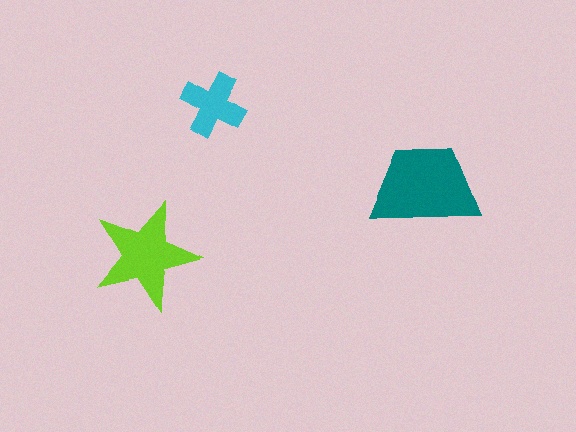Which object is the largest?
The teal trapezoid.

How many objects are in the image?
There are 3 objects in the image.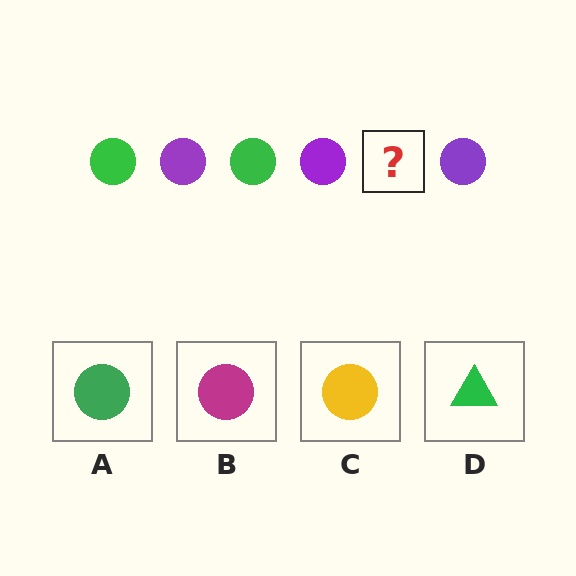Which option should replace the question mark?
Option A.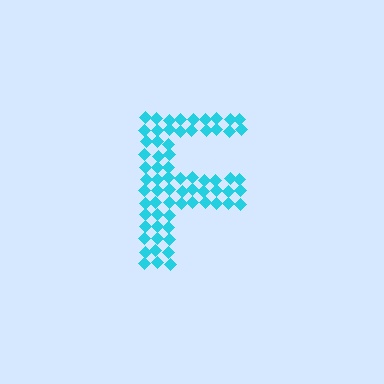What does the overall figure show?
The overall figure shows the letter F.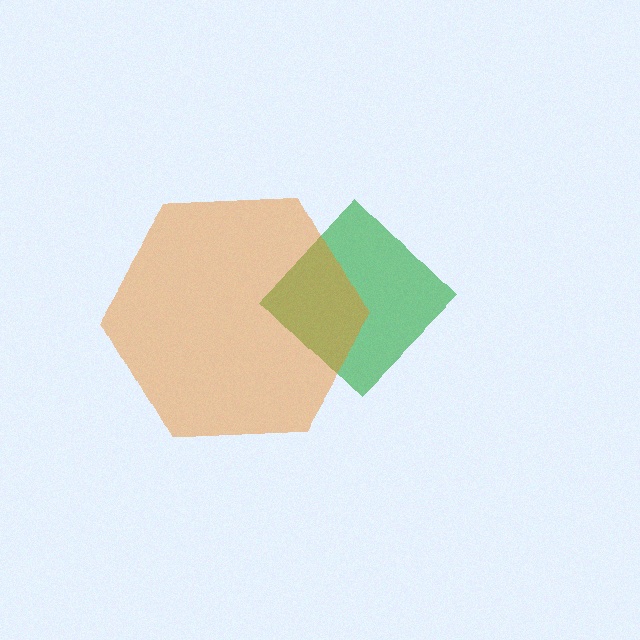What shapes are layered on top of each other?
The layered shapes are: a green diamond, an orange hexagon.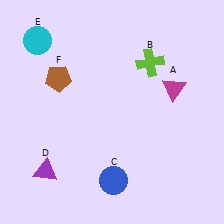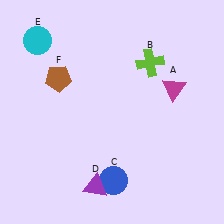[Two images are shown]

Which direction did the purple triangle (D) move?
The purple triangle (D) moved right.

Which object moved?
The purple triangle (D) moved right.